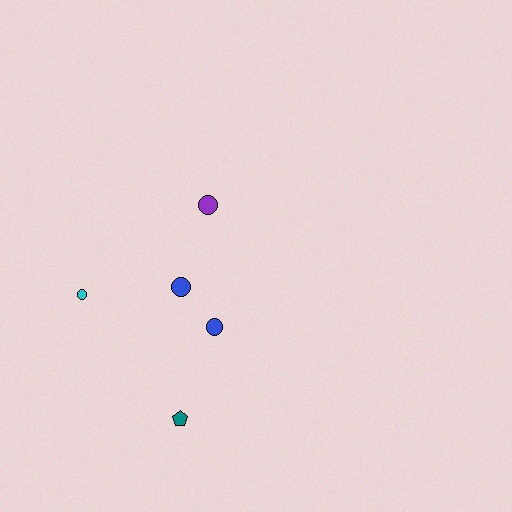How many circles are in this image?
There are 4 circles.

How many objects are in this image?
There are 5 objects.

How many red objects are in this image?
There are no red objects.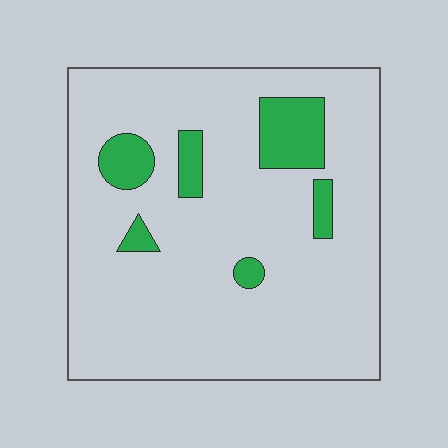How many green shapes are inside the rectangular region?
6.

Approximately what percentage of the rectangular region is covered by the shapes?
Approximately 10%.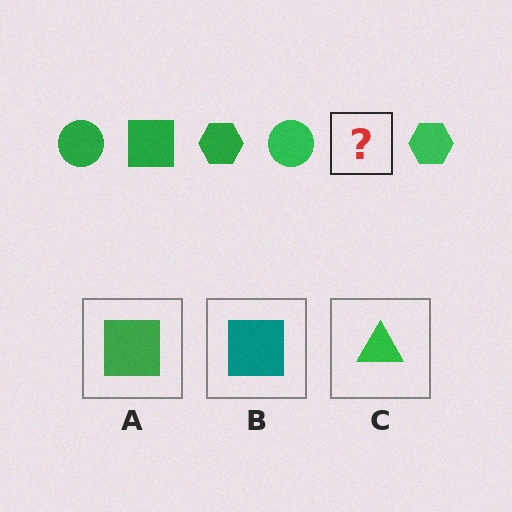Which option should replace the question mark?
Option A.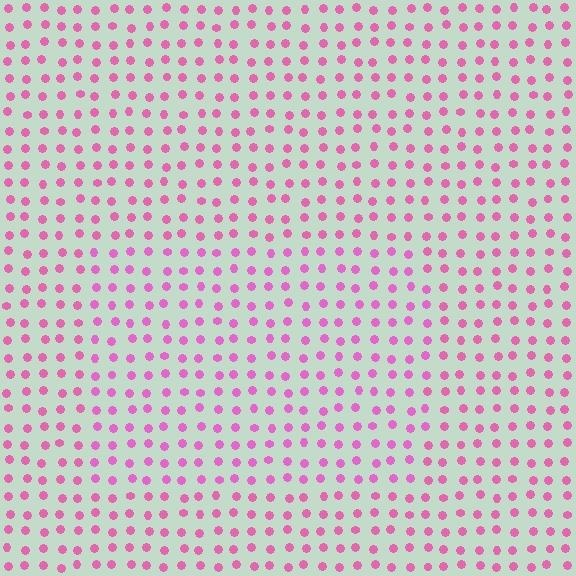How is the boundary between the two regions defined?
The boundary is defined purely by a slight shift in hue (about 14 degrees). Spacing, size, and orientation are identical on both sides.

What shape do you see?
I see a rectangle.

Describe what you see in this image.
The image is filled with small pink elements in a uniform arrangement. A rectangle-shaped region is visible where the elements are tinted to a slightly different hue, forming a subtle color boundary.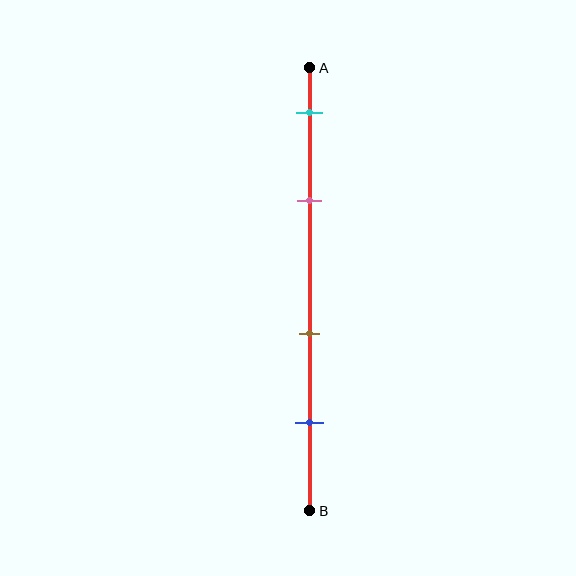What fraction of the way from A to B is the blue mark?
The blue mark is approximately 80% (0.8) of the way from A to B.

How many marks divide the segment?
There are 4 marks dividing the segment.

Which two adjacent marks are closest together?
The cyan and pink marks are the closest adjacent pair.